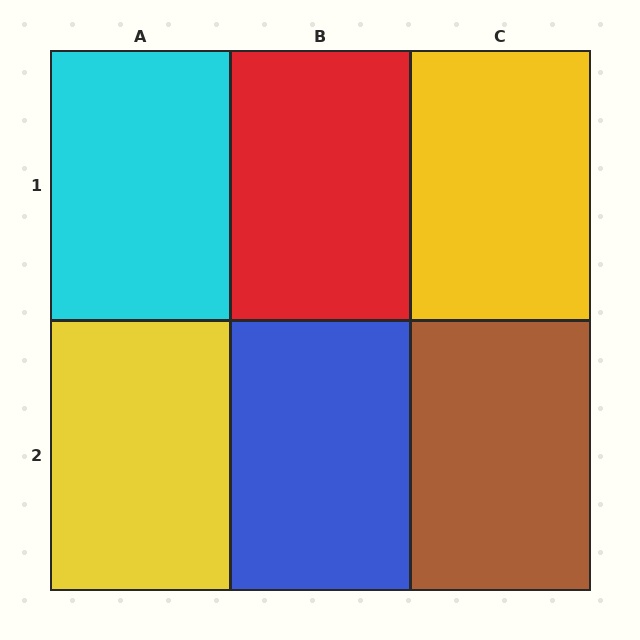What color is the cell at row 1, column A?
Cyan.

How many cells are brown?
1 cell is brown.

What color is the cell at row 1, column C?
Yellow.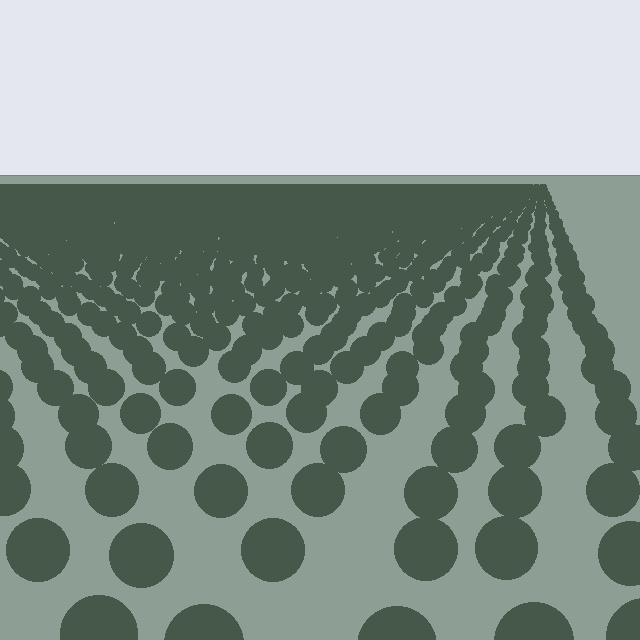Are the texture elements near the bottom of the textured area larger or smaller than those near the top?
Larger. Near the bottom, elements are closer to the viewer and appear at a bigger on-screen size.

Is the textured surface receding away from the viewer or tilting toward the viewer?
The surface is receding away from the viewer. Texture elements get smaller and denser toward the top.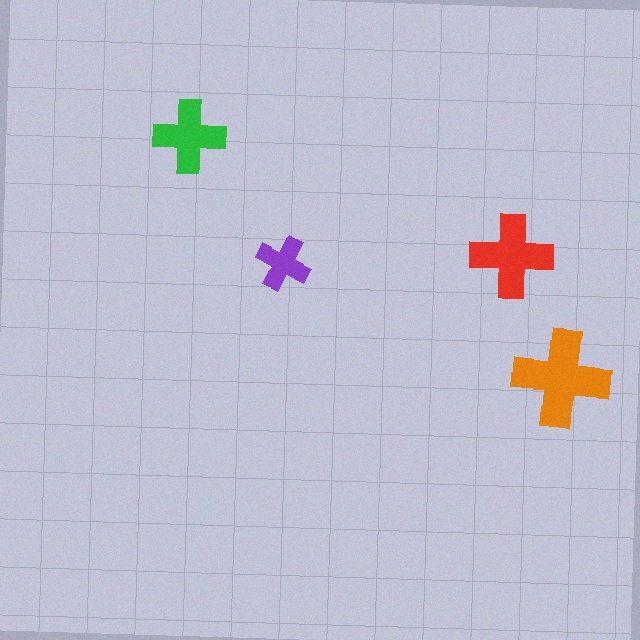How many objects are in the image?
There are 4 objects in the image.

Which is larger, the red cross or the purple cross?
The red one.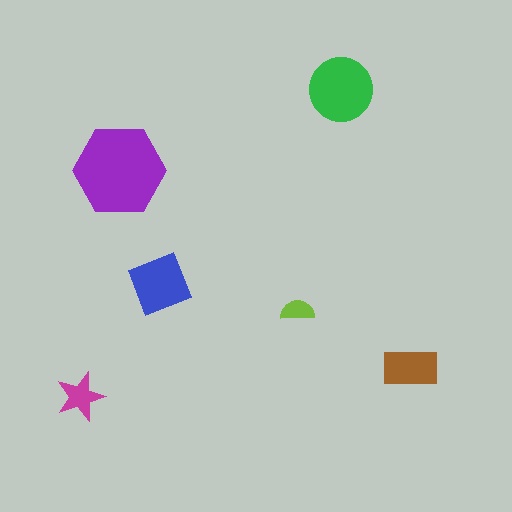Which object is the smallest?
The lime semicircle.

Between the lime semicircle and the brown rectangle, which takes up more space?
The brown rectangle.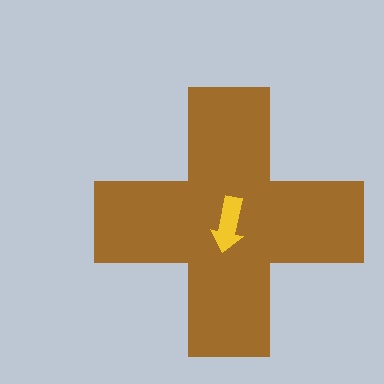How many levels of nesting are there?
2.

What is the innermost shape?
The yellow arrow.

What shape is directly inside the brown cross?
The yellow arrow.